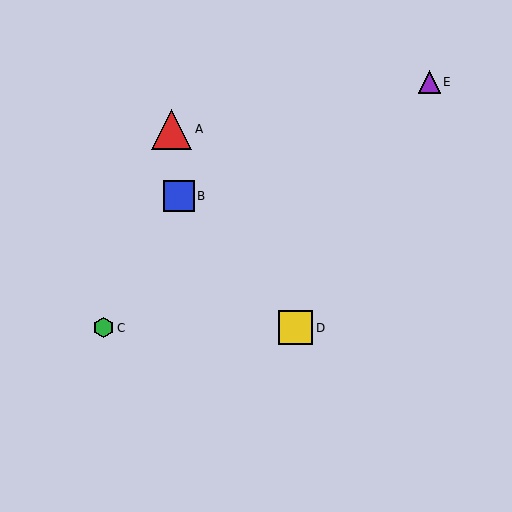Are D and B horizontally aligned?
No, D is at y≈328 and B is at y≈196.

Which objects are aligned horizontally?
Objects C, D are aligned horizontally.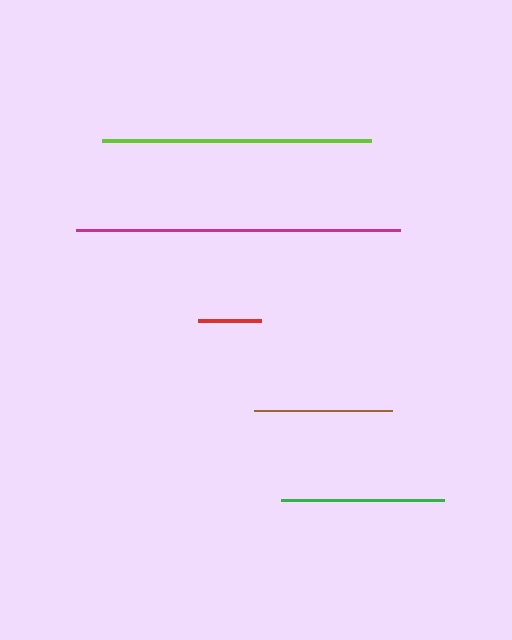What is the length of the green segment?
The green segment is approximately 164 pixels long.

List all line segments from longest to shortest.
From longest to shortest: magenta, lime, green, brown, red.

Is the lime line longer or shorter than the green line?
The lime line is longer than the green line.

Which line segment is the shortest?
The red line is the shortest at approximately 63 pixels.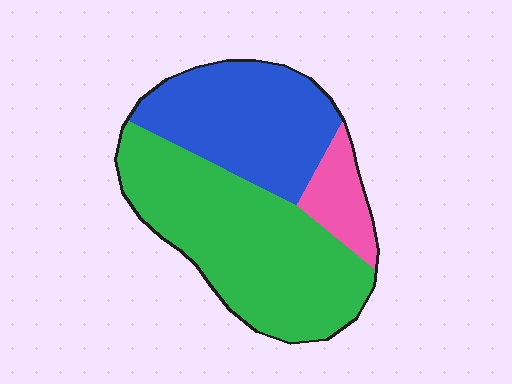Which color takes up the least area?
Pink, at roughly 10%.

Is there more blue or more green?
Green.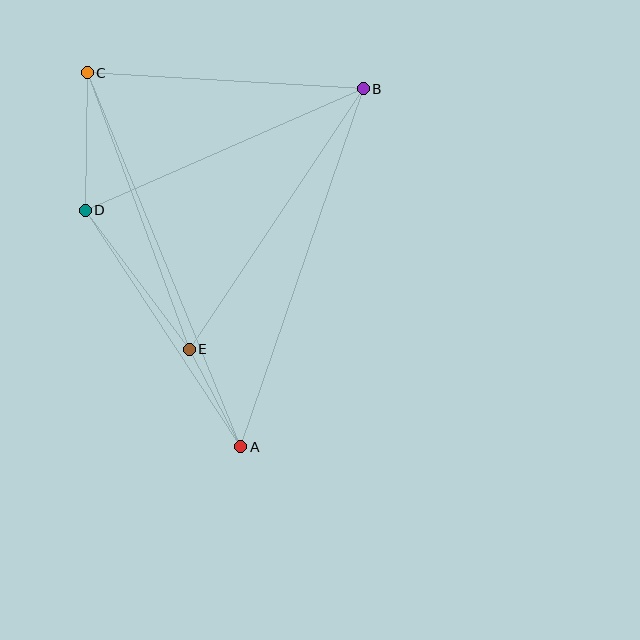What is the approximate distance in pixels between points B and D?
The distance between B and D is approximately 304 pixels.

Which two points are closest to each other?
Points A and E are closest to each other.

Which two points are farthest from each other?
Points A and C are farthest from each other.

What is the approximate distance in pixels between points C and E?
The distance between C and E is approximately 295 pixels.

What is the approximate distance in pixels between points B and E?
The distance between B and E is approximately 313 pixels.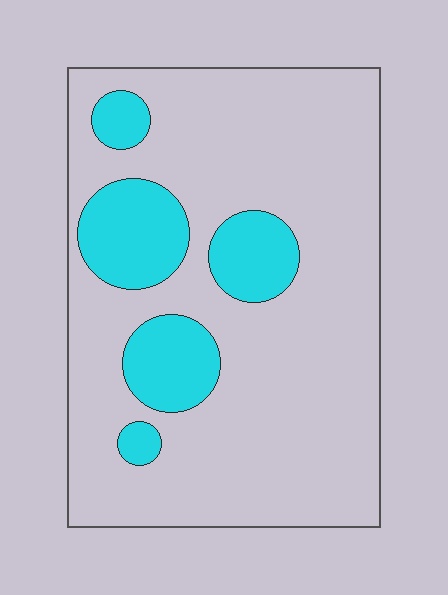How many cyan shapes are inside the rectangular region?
5.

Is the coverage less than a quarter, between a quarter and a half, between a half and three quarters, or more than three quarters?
Less than a quarter.